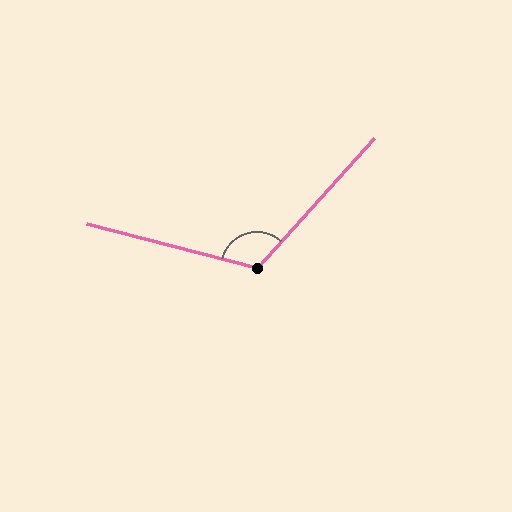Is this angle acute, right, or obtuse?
It is obtuse.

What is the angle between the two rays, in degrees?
Approximately 118 degrees.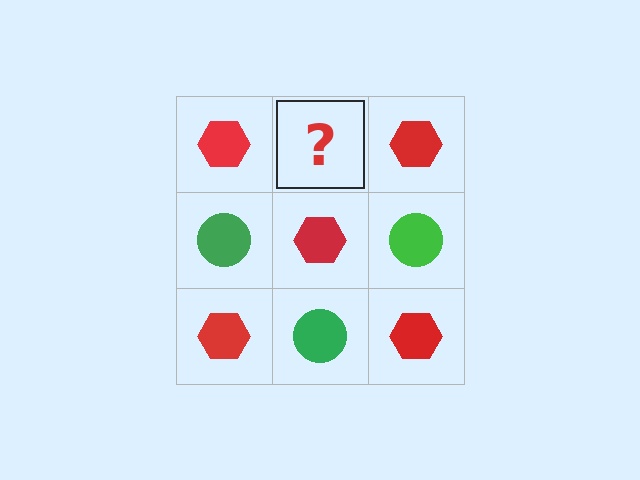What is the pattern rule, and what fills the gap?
The rule is that it alternates red hexagon and green circle in a checkerboard pattern. The gap should be filled with a green circle.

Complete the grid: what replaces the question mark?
The question mark should be replaced with a green circle.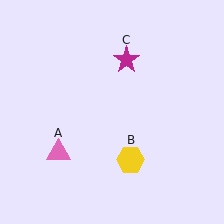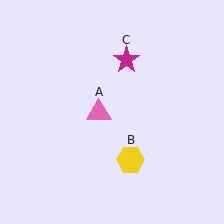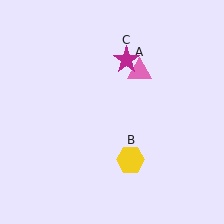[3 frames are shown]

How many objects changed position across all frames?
1 object changed position: pink triangle (object A).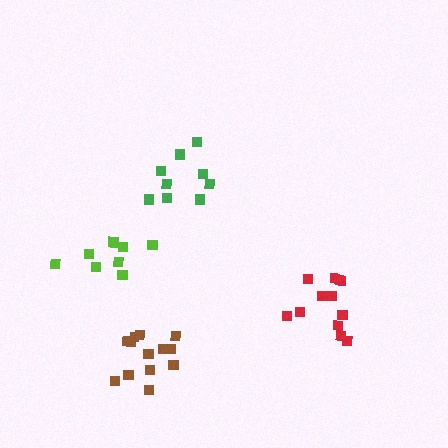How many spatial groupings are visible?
There are 4 spatial groupings.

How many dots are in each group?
Group 1: 9 dots, Group 2: 12 dots, Group 3: 13 dots, Group 4: 8 dots (42 total).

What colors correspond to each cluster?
The clusters are colored: green, red, brown, lime.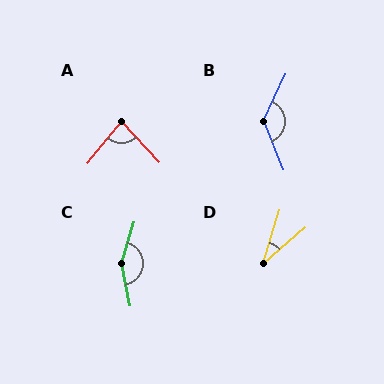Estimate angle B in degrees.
Approximately 132 degrees.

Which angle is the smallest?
D, at approximately 32 degrees.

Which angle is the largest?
C, at approximately 152 degrees.